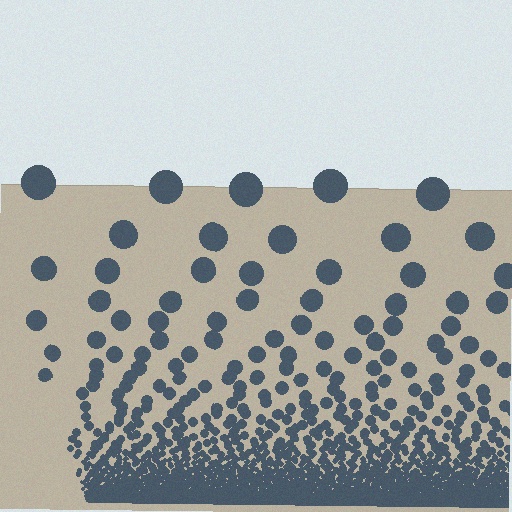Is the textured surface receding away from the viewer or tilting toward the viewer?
The surface appears to tilt toward the viewer. Texture elements get larger and sparser toward the top.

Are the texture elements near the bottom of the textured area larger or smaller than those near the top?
Smaller. The gradient is inverted — elements near the bottom are smaller and denser.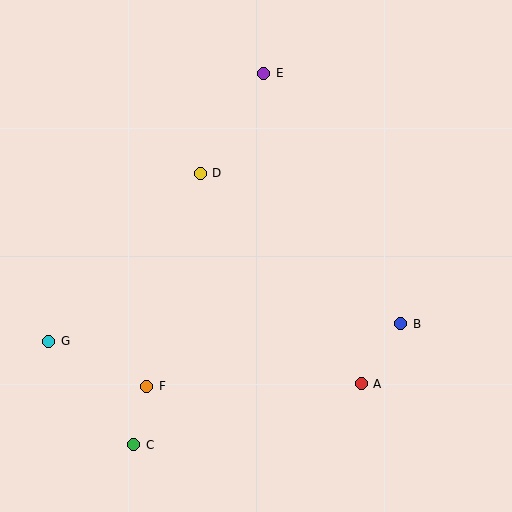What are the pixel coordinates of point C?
Point C is at (134, 445).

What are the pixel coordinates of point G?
Point G is at (49, 341).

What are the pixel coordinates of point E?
Point E is at (264, 73).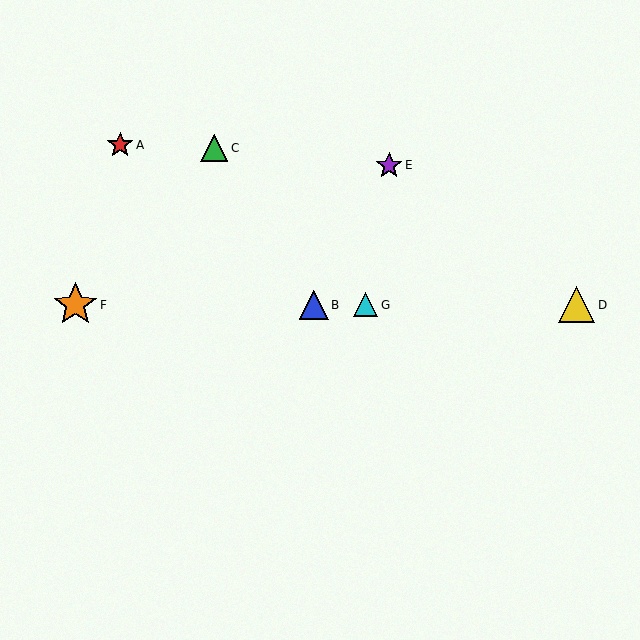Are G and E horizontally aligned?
No, G is at y≈305 and E is at y≈165.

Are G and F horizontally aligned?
Yes, both are at y≈305.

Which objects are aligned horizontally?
Objects B, D, F, G are aligned horizontally.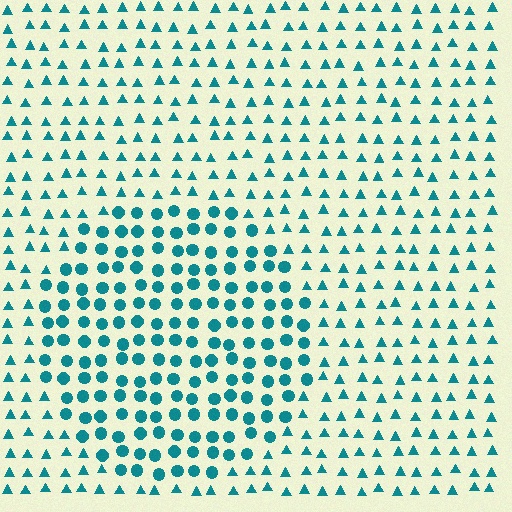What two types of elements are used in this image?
The image uses circles inside the circle region and triangles outside it.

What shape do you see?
I see a circle.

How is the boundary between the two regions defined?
The boundary is defined by a change in element shape: circles inside vs. triangles outside. All elements share the same color and spacing.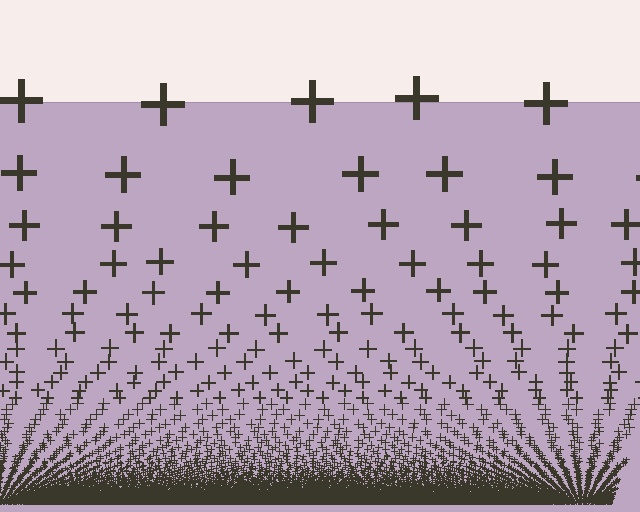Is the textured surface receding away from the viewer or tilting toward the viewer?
The surface appears to tilt toward the viewer. Texture elements get larger and sparser toward the top.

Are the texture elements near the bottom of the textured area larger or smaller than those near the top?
Smaller. The gradient is inverted — elements near the bottom are smaller and denser.